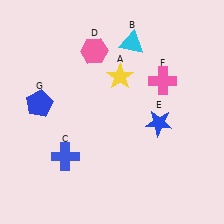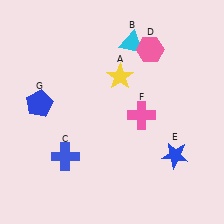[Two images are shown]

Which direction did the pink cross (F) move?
The pink cross (F) moved down.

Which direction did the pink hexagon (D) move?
The pink hexagon (D) moved right.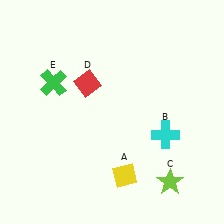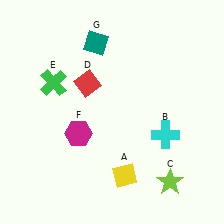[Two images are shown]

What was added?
A magenta hexagon (F), a teal diamond (G) were added in Image 2.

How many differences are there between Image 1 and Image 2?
There are 2 differences between the two images.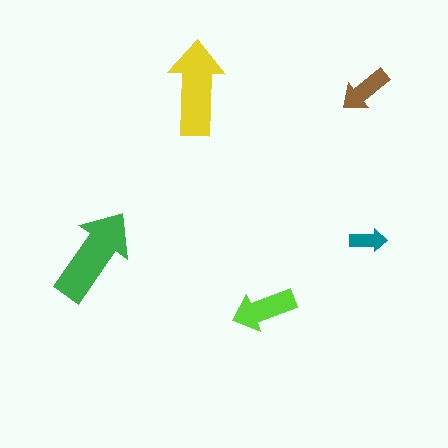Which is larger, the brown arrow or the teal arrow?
The brown one.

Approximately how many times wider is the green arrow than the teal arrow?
About 2.5 times wider.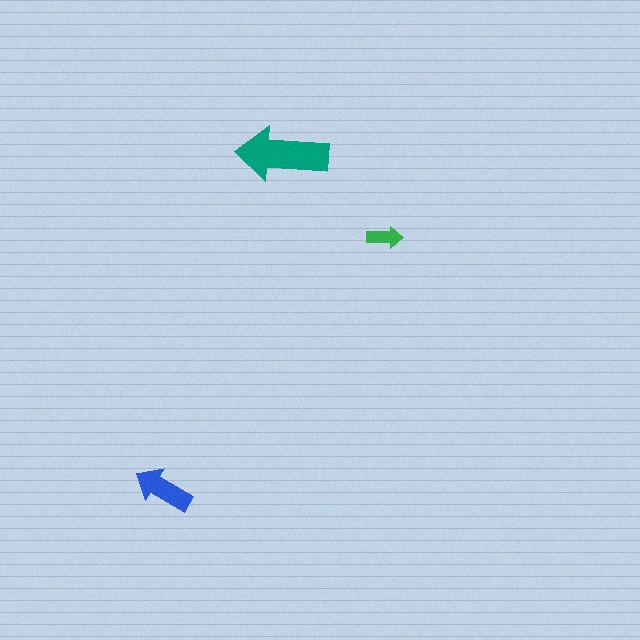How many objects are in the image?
There are 3 objects in the image.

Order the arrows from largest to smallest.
the teal one, the blue one, the green one.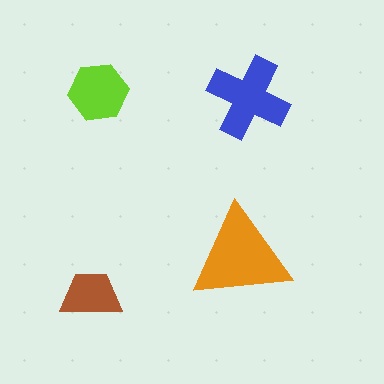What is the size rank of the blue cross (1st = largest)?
2nd.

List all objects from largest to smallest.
The orange triangle, the blue cross, the lime hexagon, the brown trapezoid.